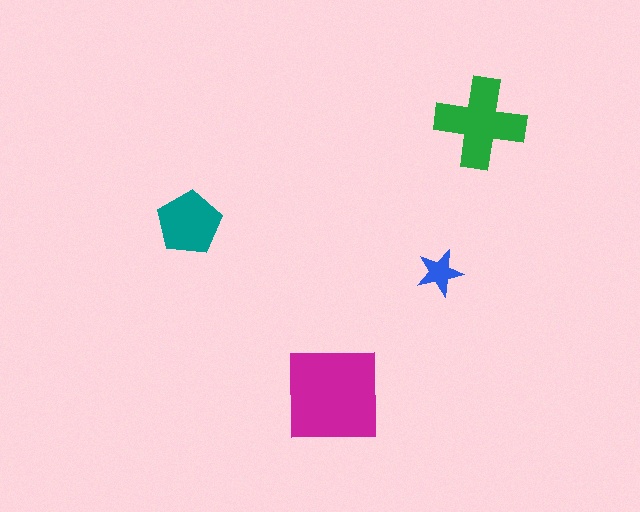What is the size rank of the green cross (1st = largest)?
2nd.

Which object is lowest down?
The magenta square is bottommost.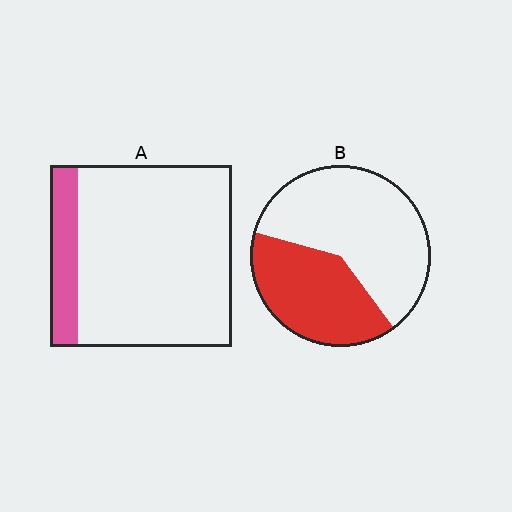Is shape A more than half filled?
No.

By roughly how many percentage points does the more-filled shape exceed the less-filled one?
By roughly 25 percentage points (B over A).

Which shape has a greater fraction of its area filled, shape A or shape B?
Shape B.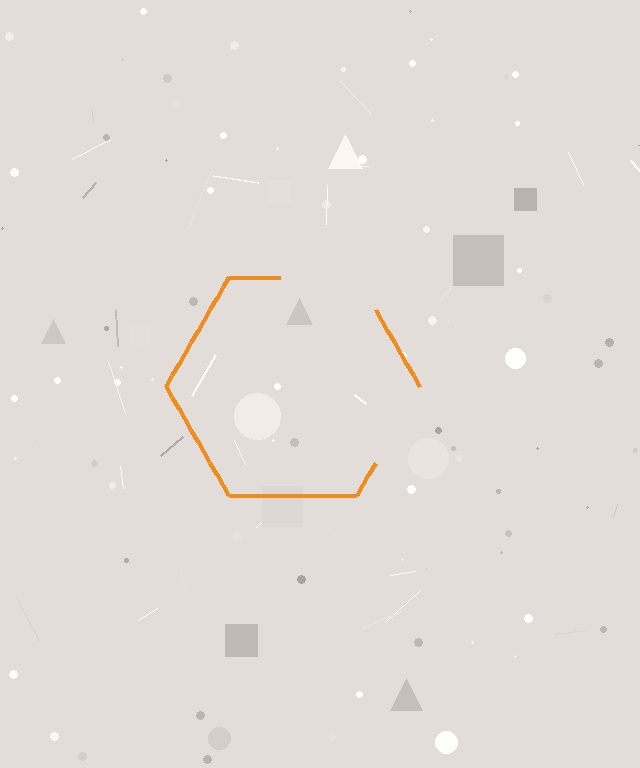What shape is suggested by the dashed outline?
The dashed outline suggests a hexagon.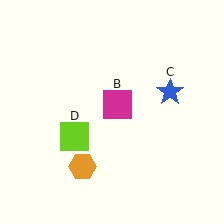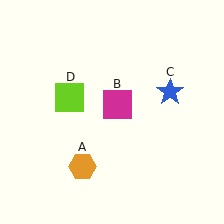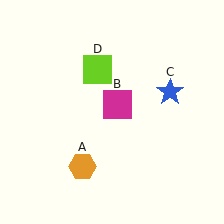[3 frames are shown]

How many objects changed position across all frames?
1 object changed position: lime square (object D).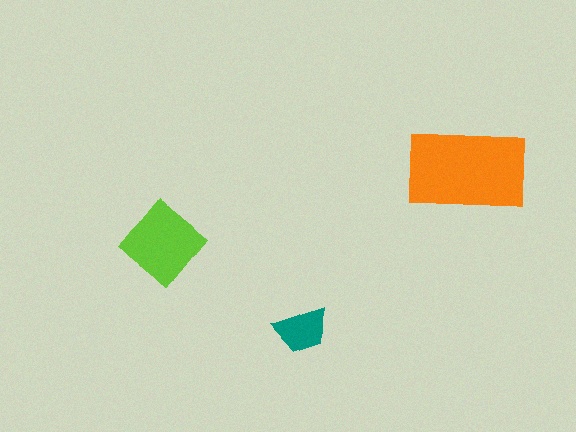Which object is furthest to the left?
The lime diamond is leftmost.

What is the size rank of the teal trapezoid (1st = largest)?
3rd.